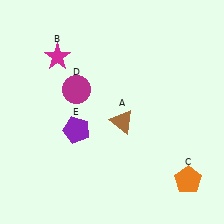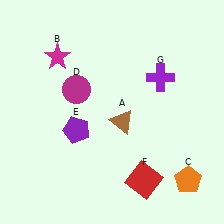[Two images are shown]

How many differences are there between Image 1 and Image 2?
There are 2 differences between the two images.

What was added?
A red square (F), a purple cross (G) were added in Image 2.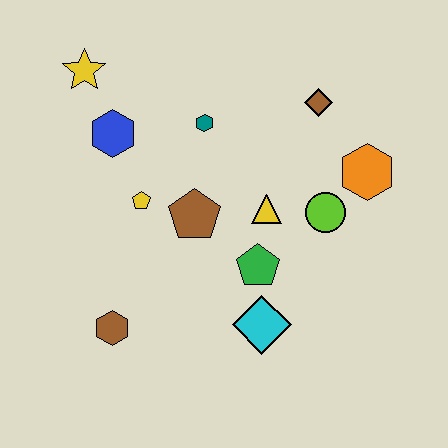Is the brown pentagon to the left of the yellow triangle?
Yes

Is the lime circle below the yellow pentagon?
Yes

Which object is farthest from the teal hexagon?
The brown hexagon is farthest from the teal hexagon.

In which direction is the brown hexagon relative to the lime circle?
The brown hexagon is to the left of the lime circle.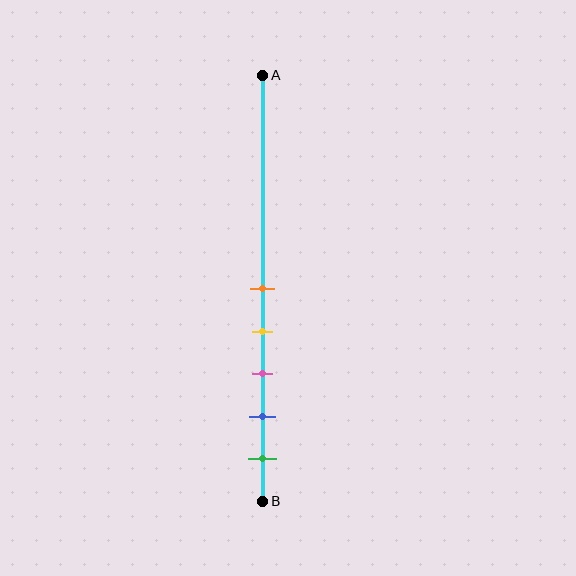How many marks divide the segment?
There are 5 marks dividing the segment.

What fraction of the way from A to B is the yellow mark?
The yellow mark is approximately 60% (0.6) of the way from A to B.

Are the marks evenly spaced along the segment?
Yes, the marks are approximately evenly spaced.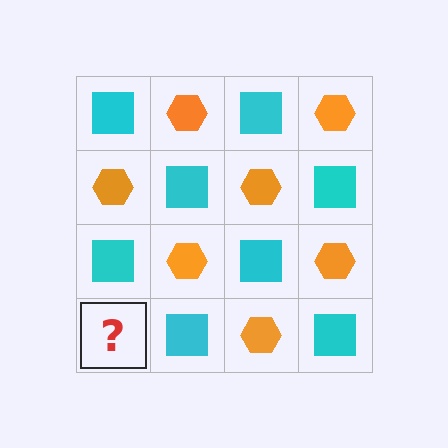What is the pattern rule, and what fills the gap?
The rule is that it alternates cyan square and orange hexagon in a checkerboard pattern. The gap should be filled with an orange hexagon.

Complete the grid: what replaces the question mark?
The question mark should be replaced with an orange hexagon.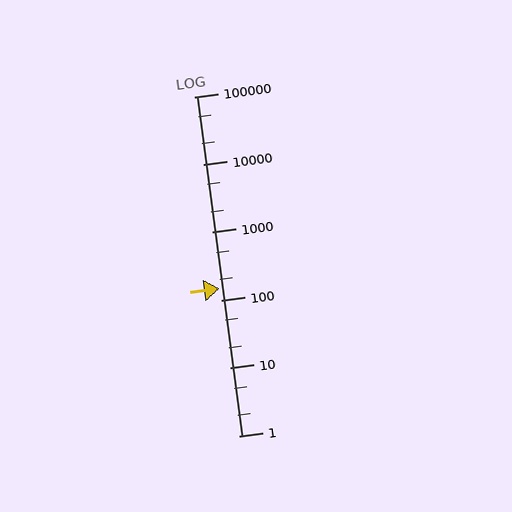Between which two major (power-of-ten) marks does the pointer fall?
The pointer is between 100 and 1000.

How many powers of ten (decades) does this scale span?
The scale spans 5 decades, from 1 to 100000.